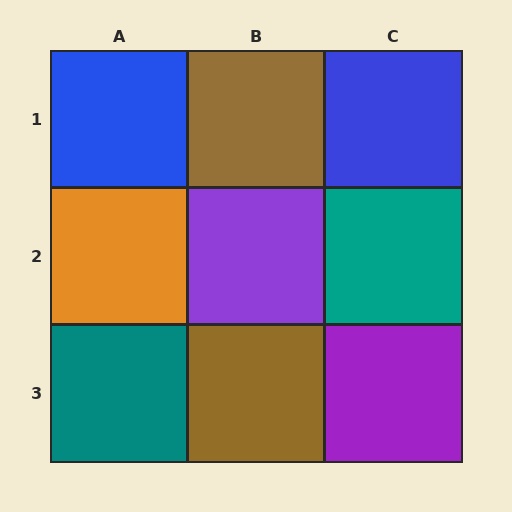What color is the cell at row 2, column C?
Teal.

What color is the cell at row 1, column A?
Blue.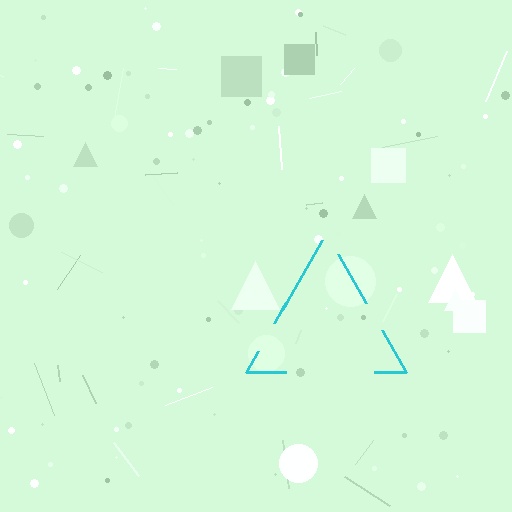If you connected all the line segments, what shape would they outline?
They would outline a triangle.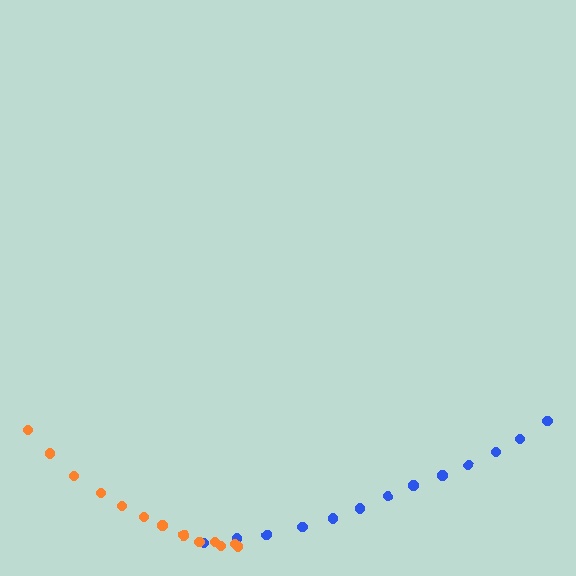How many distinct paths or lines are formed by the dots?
There are 2 distinct paths.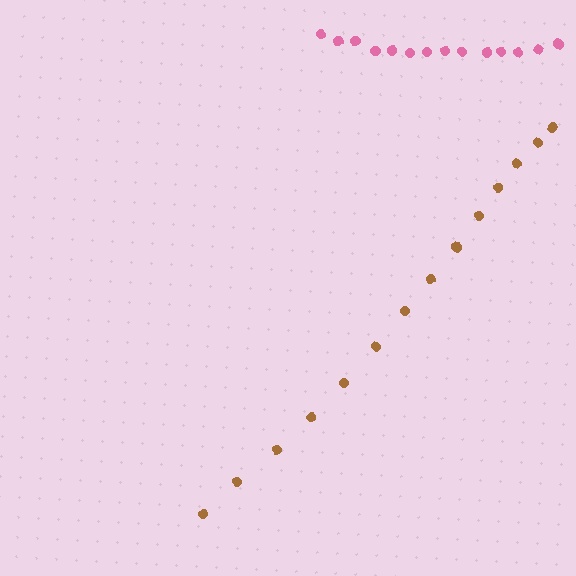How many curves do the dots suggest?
There are 2 distinct paths.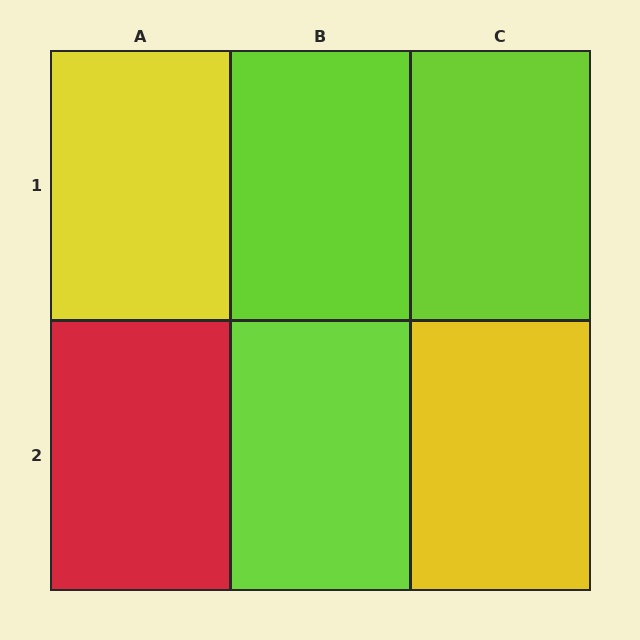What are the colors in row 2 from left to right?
Red, lime, yellow.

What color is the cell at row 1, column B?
Lime.